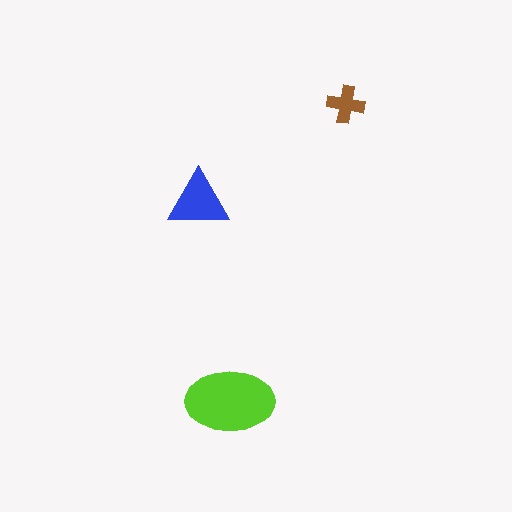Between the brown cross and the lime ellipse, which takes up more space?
The lime ellipse.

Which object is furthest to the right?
The brown cross is rightmost.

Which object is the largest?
The lime ellipse.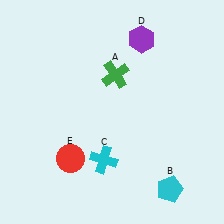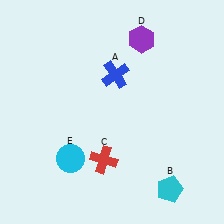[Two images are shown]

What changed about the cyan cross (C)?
In Image 1, C is cyan. In Image 2, it changed to red.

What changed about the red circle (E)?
In Image 1, E is red. In Image 2, it changed to cyan.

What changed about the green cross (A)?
In Image 1, A is green. In Image 2, it changed to blue.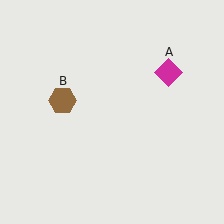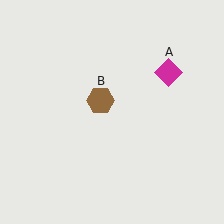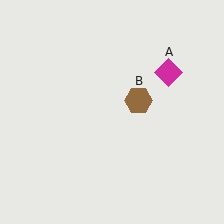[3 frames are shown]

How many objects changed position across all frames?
1 object changed position: brown hexagon (object B).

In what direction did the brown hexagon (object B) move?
The brown hexagon (object B) moved right.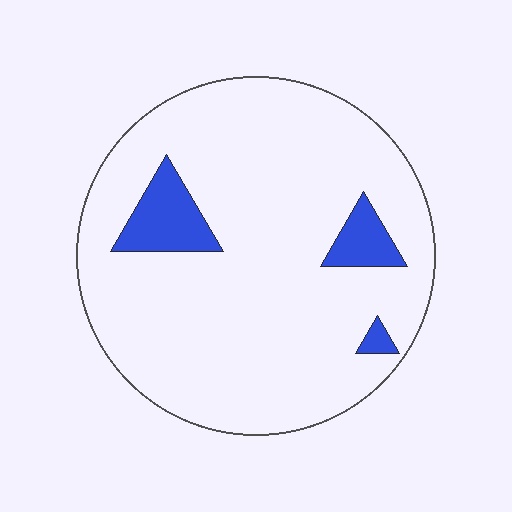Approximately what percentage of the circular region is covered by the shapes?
Approximately 10%.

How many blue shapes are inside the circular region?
3.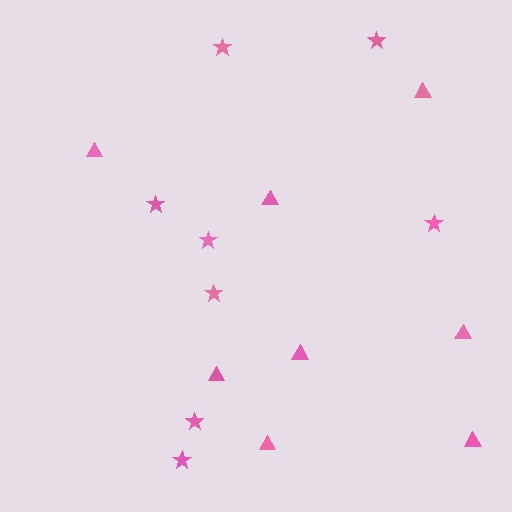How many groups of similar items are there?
There are 2 groups: one group of triangles (8) and one group of stars (8).